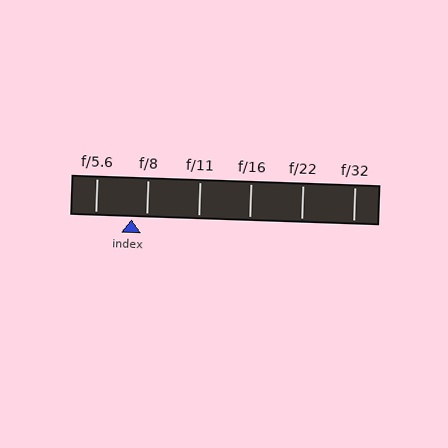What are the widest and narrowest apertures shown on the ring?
The widest aperture shown is f/5.6 and the narrowest is f/32.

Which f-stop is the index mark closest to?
The index mark is closest to f/8.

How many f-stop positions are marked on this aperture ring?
There are 6 f-stop positions marked.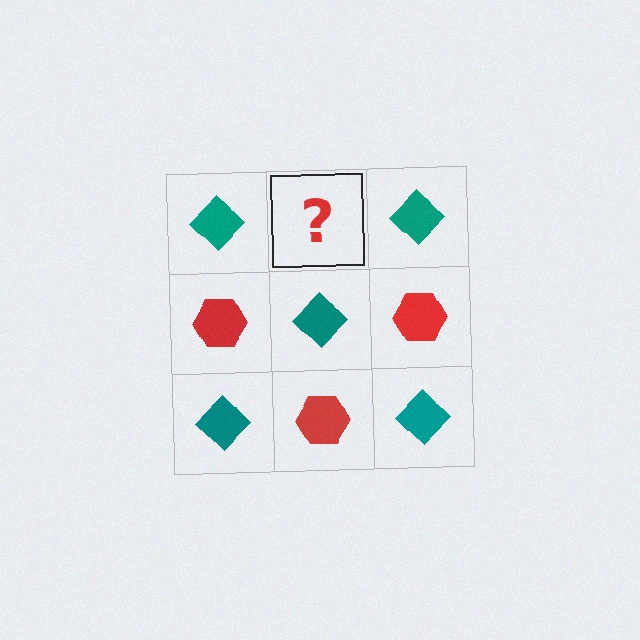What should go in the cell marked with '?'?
The missing cell should contain a red hexagon.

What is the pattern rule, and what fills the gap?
The rule is that it alternates teal diamond and red hexagon in a checkerboard pattern. The gap should be filled with a red hexagon.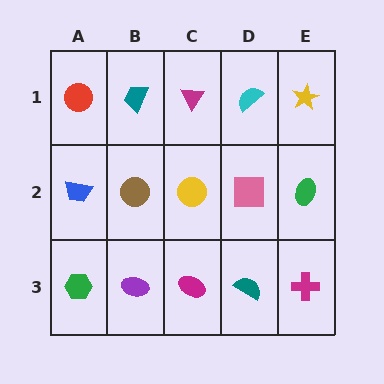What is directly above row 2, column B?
A teal trapezoid.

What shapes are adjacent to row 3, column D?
A pink square (row 2, column D), a magenta ellipse (row 3, column C), a magenta cross (row 3, column E).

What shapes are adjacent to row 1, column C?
A yellow circle (row 2, column C), a teal trapezoid (row 1, column B), a cyan semicircle (row 1, column D).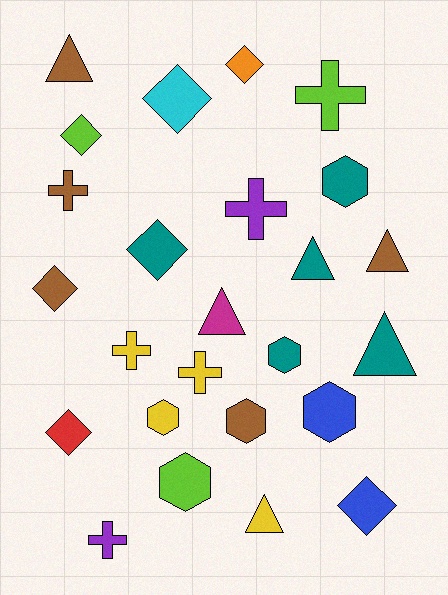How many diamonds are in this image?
There are 7 diamonds.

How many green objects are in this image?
There are no green objects.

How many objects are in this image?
There are 25 objects.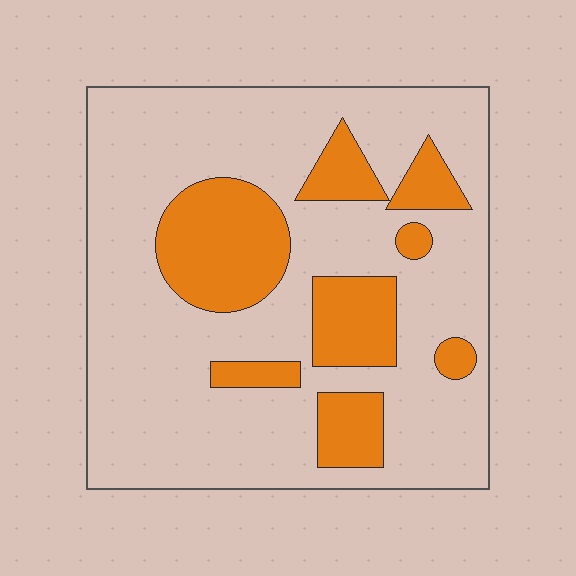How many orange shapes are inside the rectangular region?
8.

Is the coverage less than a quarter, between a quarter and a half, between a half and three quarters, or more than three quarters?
Less than a quarter.